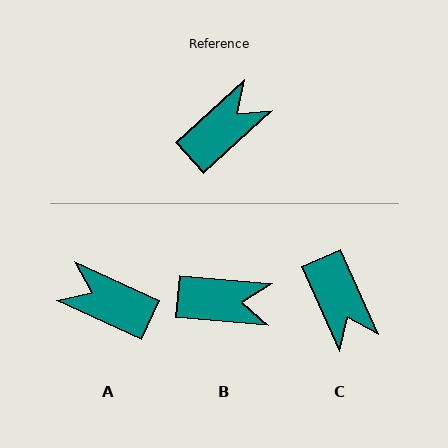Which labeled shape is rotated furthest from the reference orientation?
A, about 113 degrees away.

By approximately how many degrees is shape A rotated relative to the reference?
Approximately 113 degrees counter-clockwise.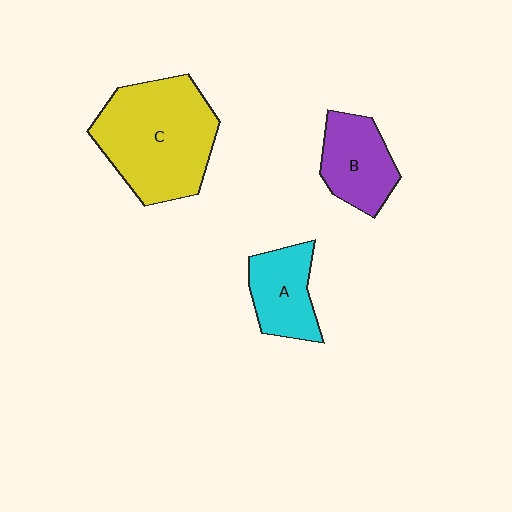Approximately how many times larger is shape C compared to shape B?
Approximately 2.0 times.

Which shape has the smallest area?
Shape A (cyan).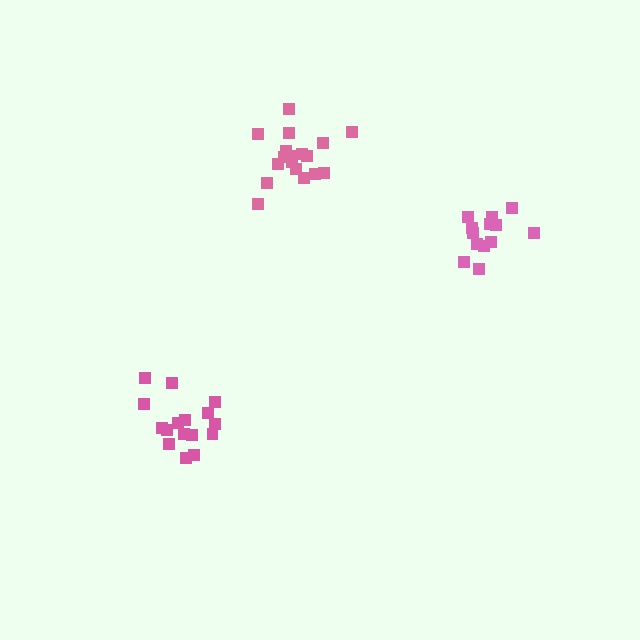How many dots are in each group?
Group 1: 18 dots, Group 2: 13 dots, Group 3: 16 dots (47 total).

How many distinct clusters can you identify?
There are 3 distinct clusters.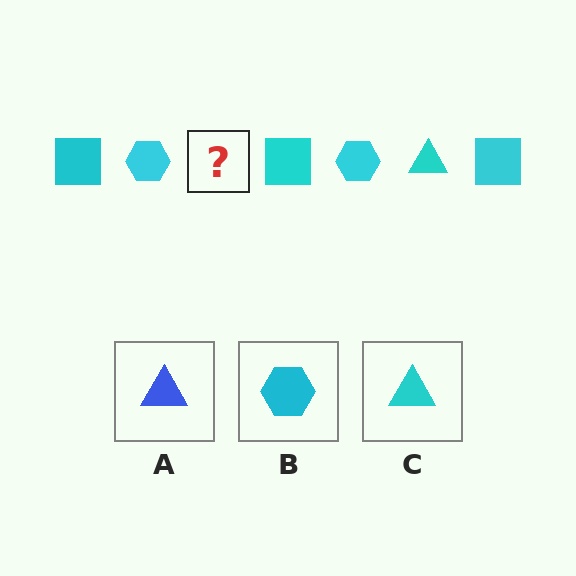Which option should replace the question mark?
Option C.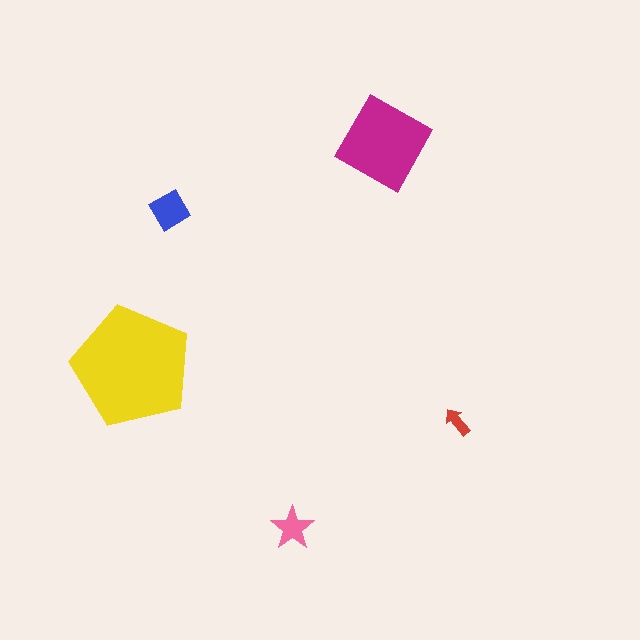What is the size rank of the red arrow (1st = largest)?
5th.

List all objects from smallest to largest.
The red arrow, the pink star, the blue diamond, the magenta square, the yellow pentagon.